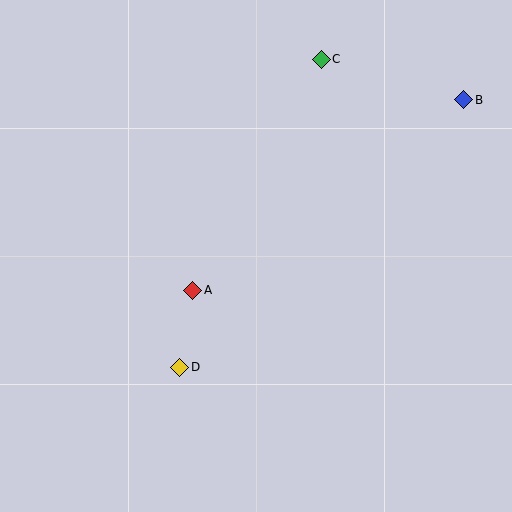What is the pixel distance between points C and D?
The distance between C and D is 339 pixels.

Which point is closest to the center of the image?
Point A at (193, 290) is closest to the center.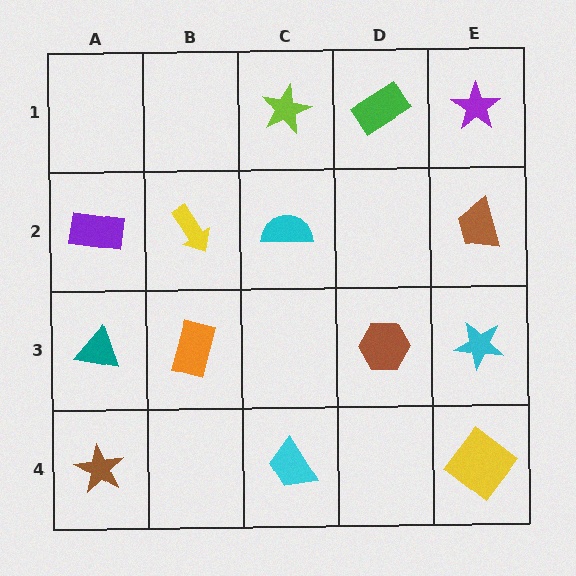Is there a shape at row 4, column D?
No, that cell is empty.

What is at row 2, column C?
A cyan semicircle.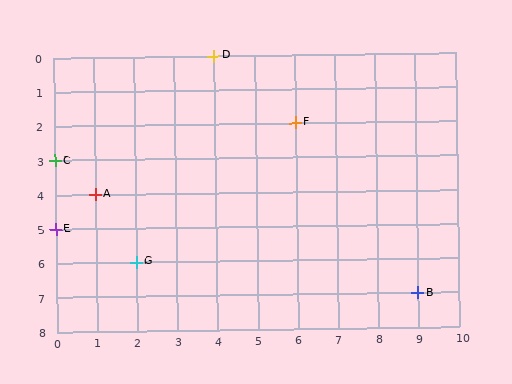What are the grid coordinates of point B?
Point B is at grid coordinates (9, 7).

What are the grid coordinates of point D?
Point D is at grid coordinates (4, 0).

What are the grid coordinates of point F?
Point F is at grid coordinates (6, 2).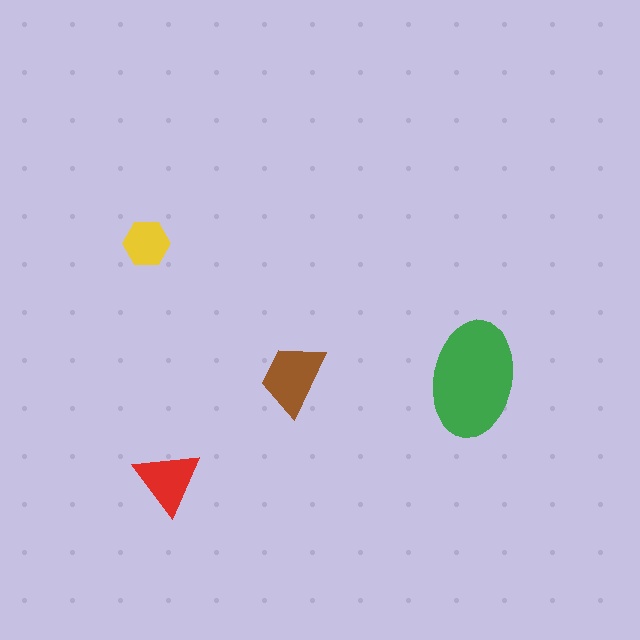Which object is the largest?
The green ellipse.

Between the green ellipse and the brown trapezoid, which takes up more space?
The green ellipse.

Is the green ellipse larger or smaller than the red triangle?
Larger.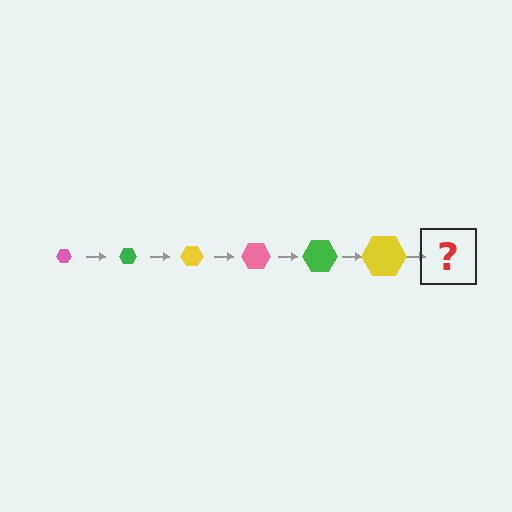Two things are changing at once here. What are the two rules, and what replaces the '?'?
The two rules are that the hexagon grows larger each step and the color cycles through pink, green, and yellow. The '?' should be a pink hexagon, larger than the previous one.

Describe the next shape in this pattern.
It should be a pink hexagon, larger than the previous one.